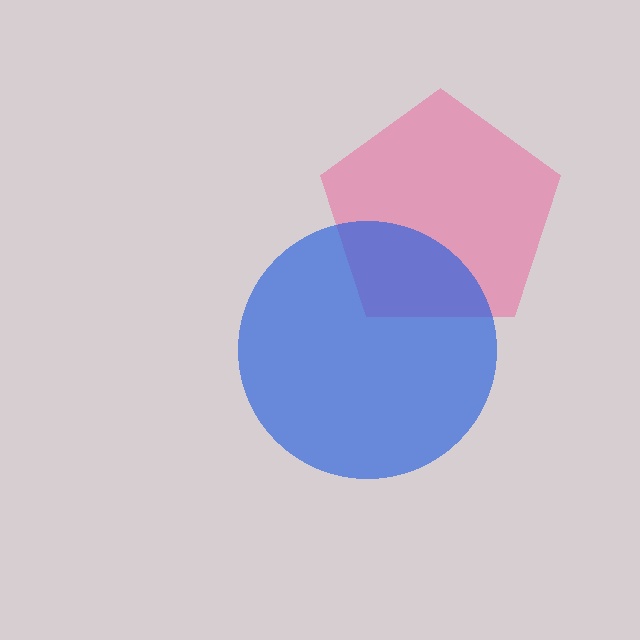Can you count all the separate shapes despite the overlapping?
Yes, there are 2 separate shapes.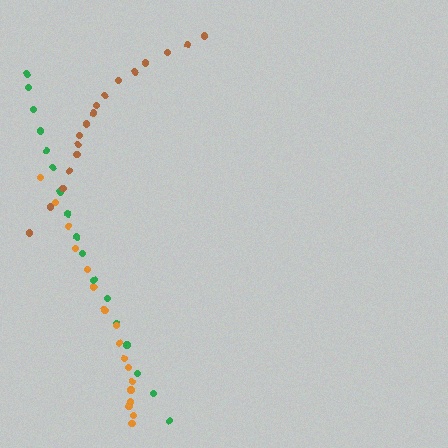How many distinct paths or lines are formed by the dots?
There are 3 distinct paths.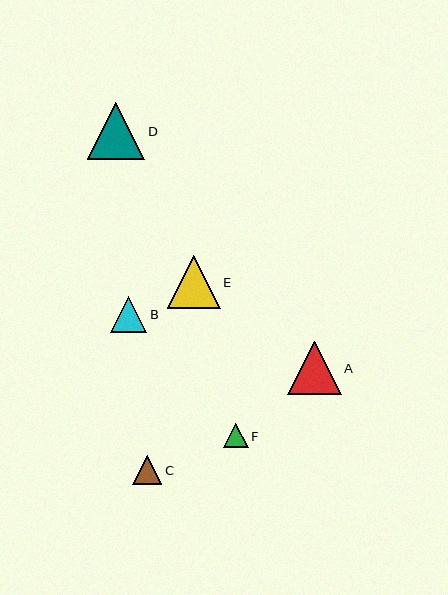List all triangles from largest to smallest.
From largest to smallest: D, A, E, B, C, F.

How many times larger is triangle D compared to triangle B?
Triangle D is approximately 1.6 times the size of triangle B.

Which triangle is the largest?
Triangle D is the largest with a size of approximately 57 pixels.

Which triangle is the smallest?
Triangle F is the smallest with a size of approximately 24 pixels.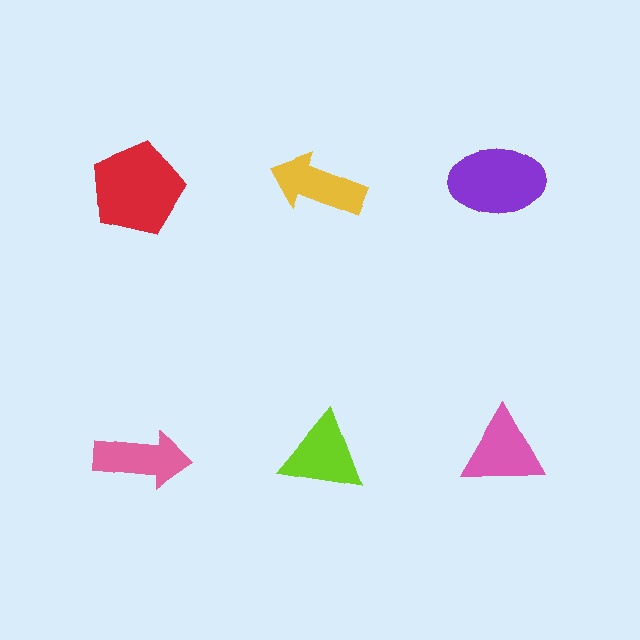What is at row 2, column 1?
A pink arrow.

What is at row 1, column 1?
A red pentagon.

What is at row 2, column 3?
A pink triangle.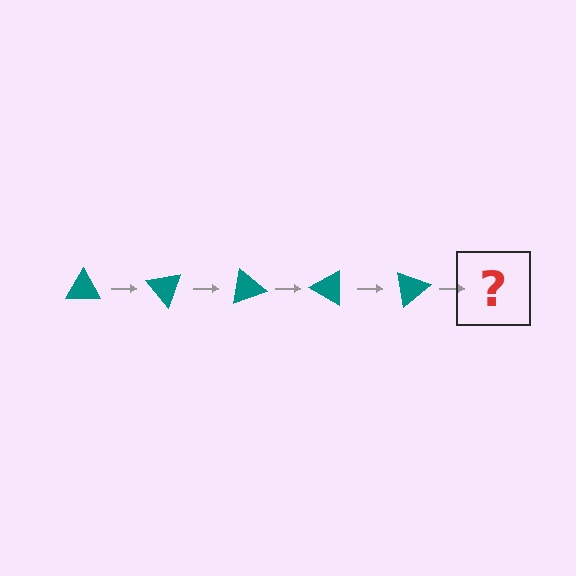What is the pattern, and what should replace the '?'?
The pattern is that the triangle rotates 50 degrees each step. The '?' should be a teal triangle rotated 250 degrees.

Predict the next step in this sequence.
The next step is a teal triangle rotated 250 degrees.